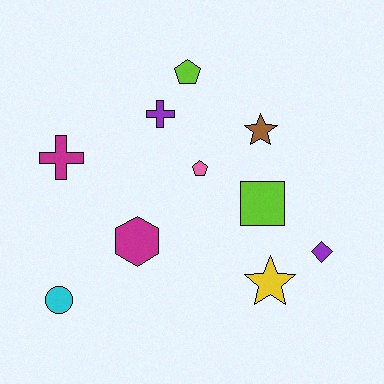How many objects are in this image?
There are 10 objects.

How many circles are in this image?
There is 1 circle.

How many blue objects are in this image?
There are no blue objects.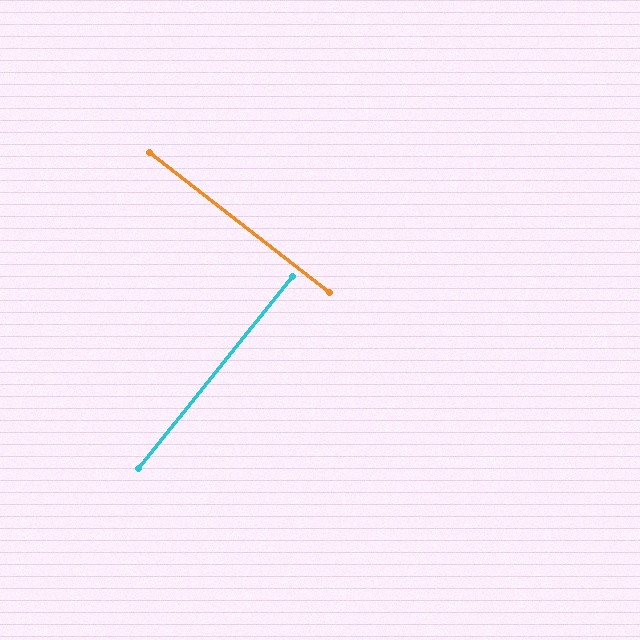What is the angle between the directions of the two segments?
Approximately 89 degrees.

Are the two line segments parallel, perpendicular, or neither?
Perpendicular — they meet at approximately 89°.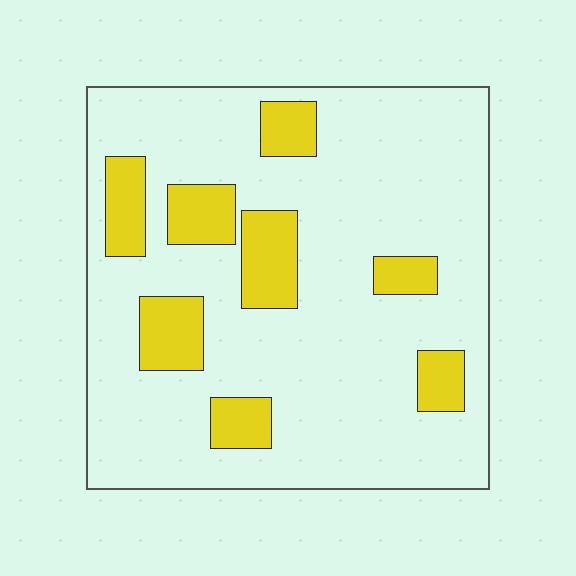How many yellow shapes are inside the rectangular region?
8.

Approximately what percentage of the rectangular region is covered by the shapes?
Approximately 20%.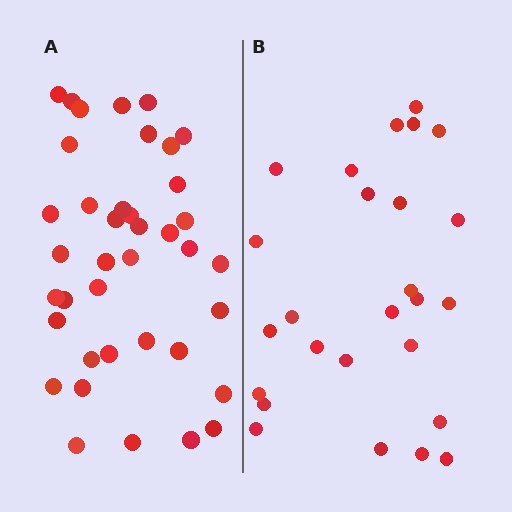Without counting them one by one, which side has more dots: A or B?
Region A (the left region) has more dots.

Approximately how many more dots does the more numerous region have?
Region A has approximately 15 more dots than region B.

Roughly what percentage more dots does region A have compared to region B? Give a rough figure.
About 50% more.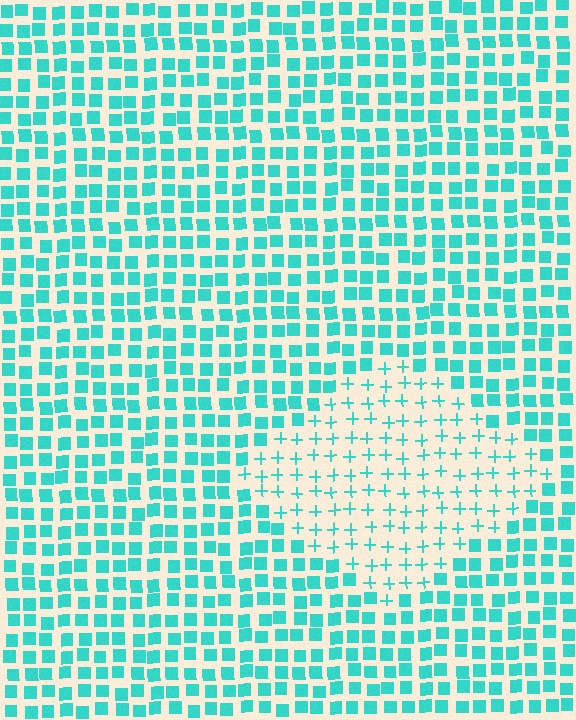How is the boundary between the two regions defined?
The boundary is defined by a change in element shape: plus signs inside vs. squares outside. All elements share the same color and spacing.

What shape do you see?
I see a diamond.